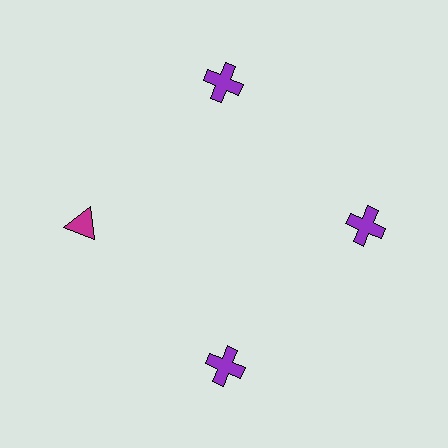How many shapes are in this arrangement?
There are 4 shapes arranged in a ring pattern.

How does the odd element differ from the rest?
It differs in both color (magenta instead of purple) and shape (triangle instead of cross).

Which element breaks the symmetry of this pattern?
The magenta triangle at roughly the 9 o'clock position breaks the symmetry. All other shapes are purple crosses.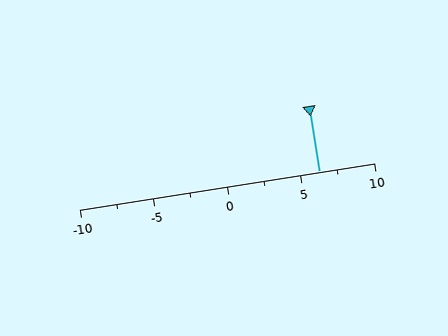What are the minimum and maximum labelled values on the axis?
The axis runs from -10 to 10.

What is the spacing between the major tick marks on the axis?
The major ticks are spaced 5 apart.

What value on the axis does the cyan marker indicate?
The marker indicates approximately 6.2.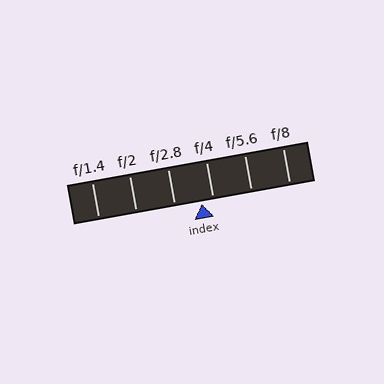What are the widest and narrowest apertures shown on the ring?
The widest aperture shown is f/1.4 and the narrowest is f/8.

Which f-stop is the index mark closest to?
The index mark is closest to f/4.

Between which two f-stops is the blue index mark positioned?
The index mark is between f/2.8 and f/4.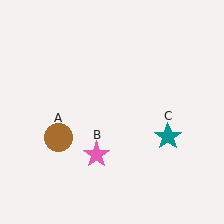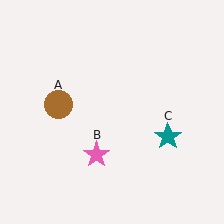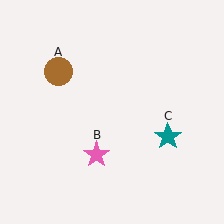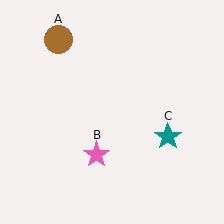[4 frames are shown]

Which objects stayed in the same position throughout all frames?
Pink star (object B) and teal star (object C) remained stationary.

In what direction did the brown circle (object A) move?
The brown circle (object A) moved up.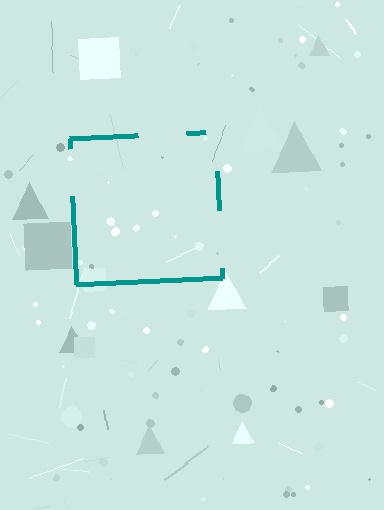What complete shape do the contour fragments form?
The contour fragments form a square.